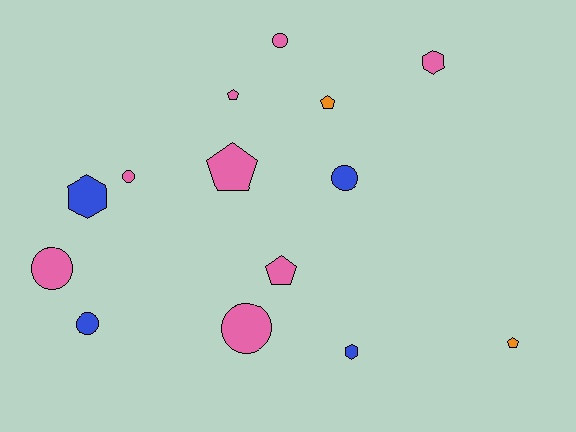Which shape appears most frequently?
Circle, with 6 objects.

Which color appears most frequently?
Pink, with 8 objects.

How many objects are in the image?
There are 14 objects.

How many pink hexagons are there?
There is 1 pink hexagon.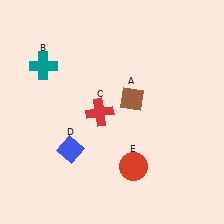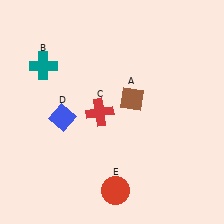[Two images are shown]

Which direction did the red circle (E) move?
The red circle (E) moved down.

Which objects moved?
The objects that moved are: the blue diamond (D), the red circle (E).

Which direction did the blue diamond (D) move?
The blue diamond (D) moved up.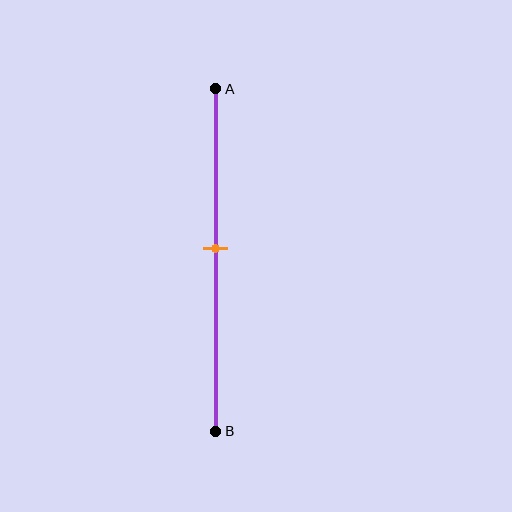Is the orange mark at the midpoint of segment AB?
No, the mark is at about 45% from A, not at the 50% midpoint.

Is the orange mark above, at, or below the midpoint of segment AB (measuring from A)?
The orange mark is above the midpoint of segment AB.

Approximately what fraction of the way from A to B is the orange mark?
The orange mark is approximately 45% of the way from A to B.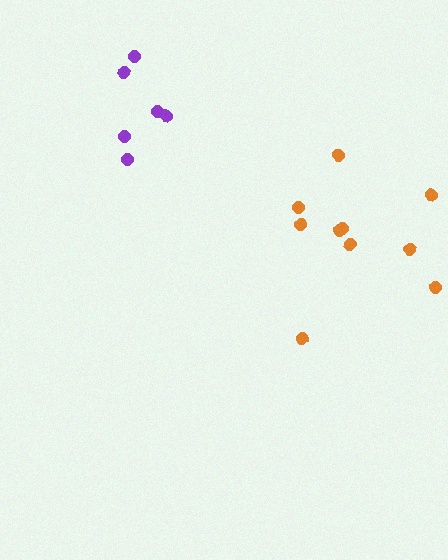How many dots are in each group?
Group 1: 10 dots, Group 2: 6 dots (16 total).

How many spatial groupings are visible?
There are 2 spatial groupings.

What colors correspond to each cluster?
The clusters are colored: orange, purple.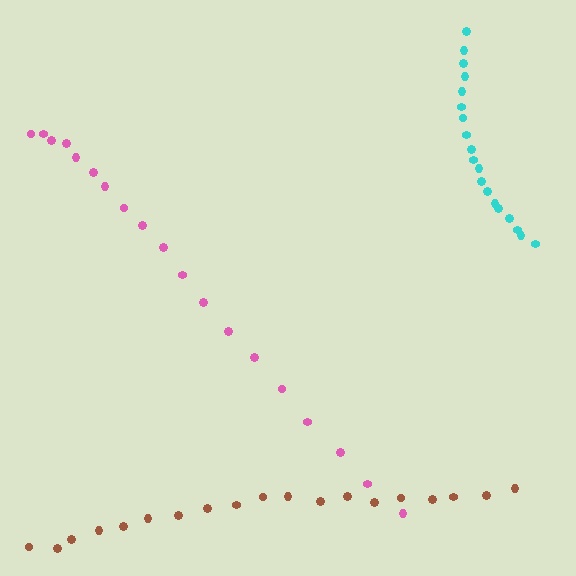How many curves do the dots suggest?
There are 3 distinct paths.